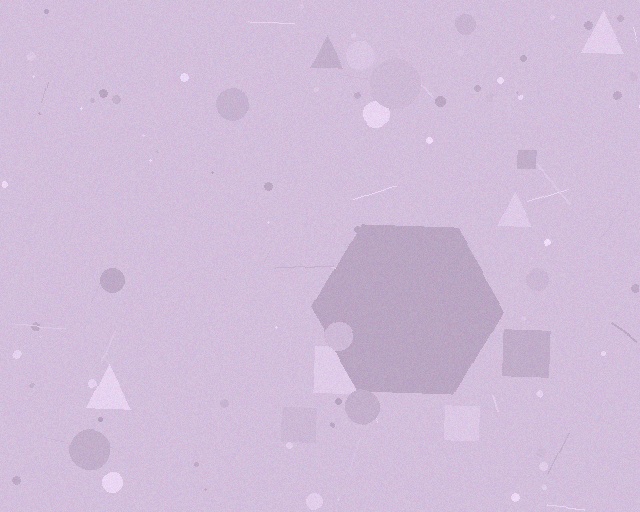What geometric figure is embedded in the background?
A hexagon is embedded in the background.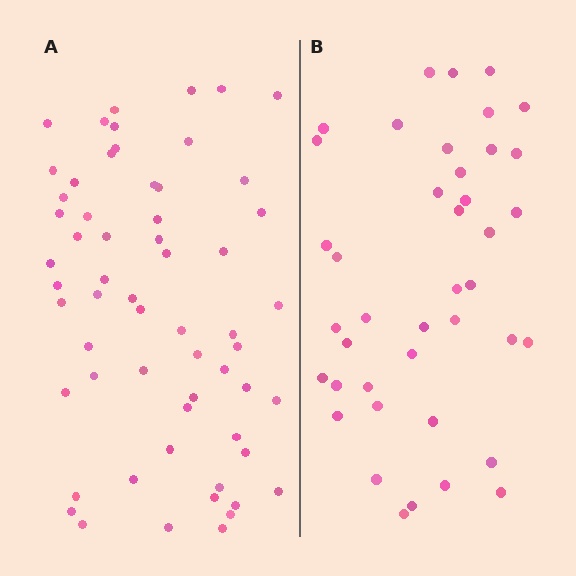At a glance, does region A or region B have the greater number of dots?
Region A (the left region) has more dots.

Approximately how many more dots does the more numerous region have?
Region A has approximately 20 more dots than region B.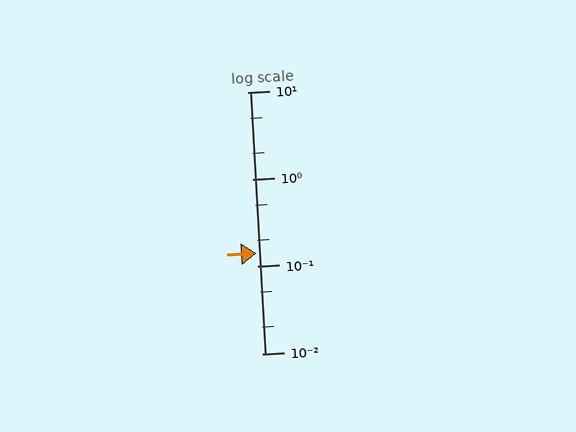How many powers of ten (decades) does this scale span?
The scale spans 3 decades, from 0.01 to 10.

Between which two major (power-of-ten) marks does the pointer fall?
The pointer is between 0.1 and 1.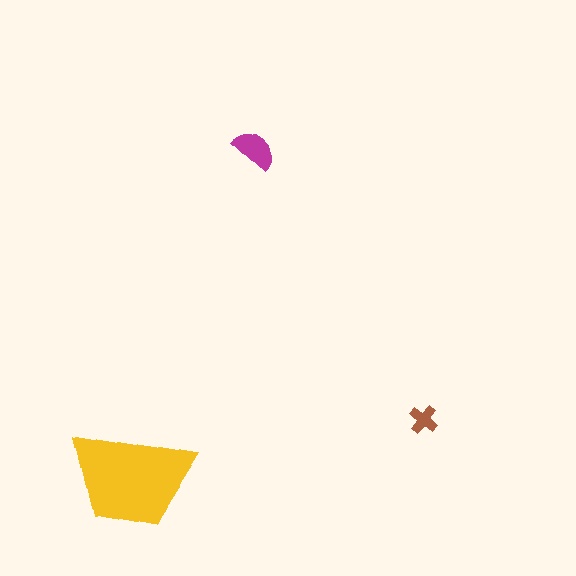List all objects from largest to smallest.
The yellow trapezoid, the magenta semicircle, the brown cross.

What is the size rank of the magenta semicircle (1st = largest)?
2nd.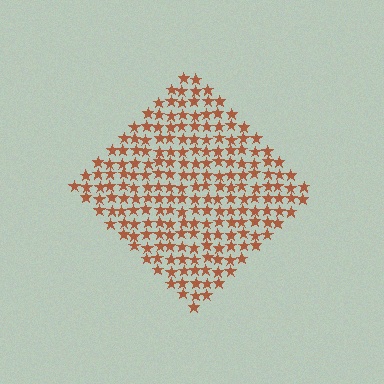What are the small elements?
The small elements are stars.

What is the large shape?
The large shape is a diamond.